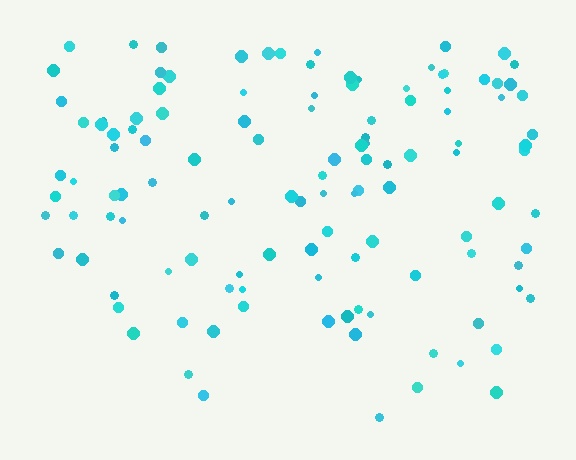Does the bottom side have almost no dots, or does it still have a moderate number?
Still a moderate number, just noticeably fewer than the top.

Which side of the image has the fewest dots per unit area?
The bottom.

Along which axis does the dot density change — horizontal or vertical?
Vertical.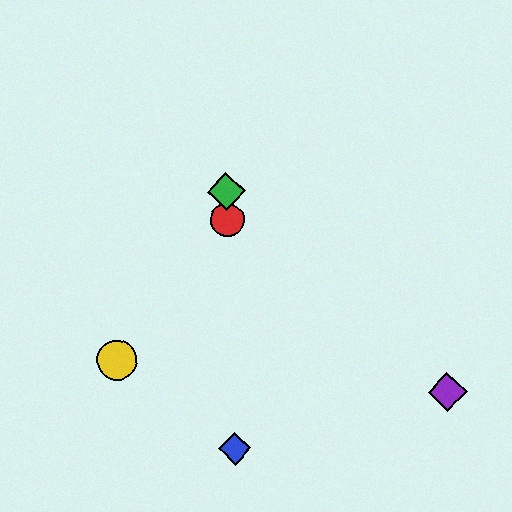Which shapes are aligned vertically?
The red circle, the blue diamond, the green diamond are aligned vertically.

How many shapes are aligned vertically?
3 shapes (the red circle, the blue diamond, the green diamond) are aligned vertically.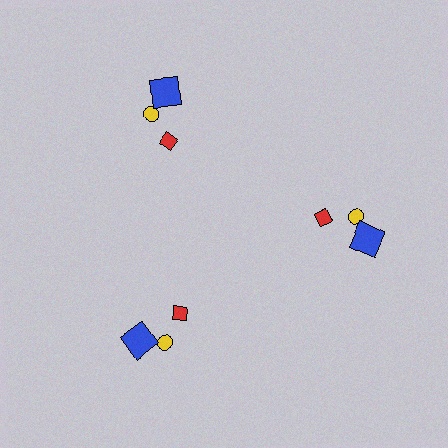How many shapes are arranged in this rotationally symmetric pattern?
There are 9 shapes, arranged in 3 groups of 3.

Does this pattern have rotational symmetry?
Yes, this pattern has 3-fold rotational symmetry. It looks the same after rotating 120 degrees around the center.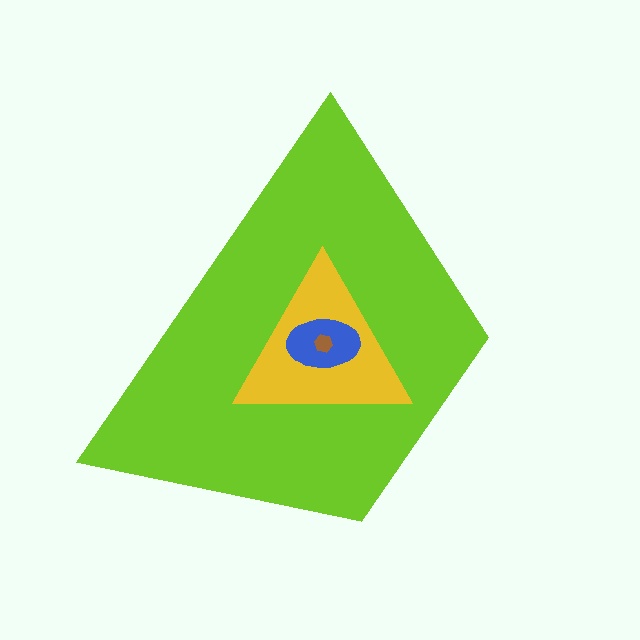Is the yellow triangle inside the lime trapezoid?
Yes.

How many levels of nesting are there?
4.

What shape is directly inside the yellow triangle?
The blue ellipse.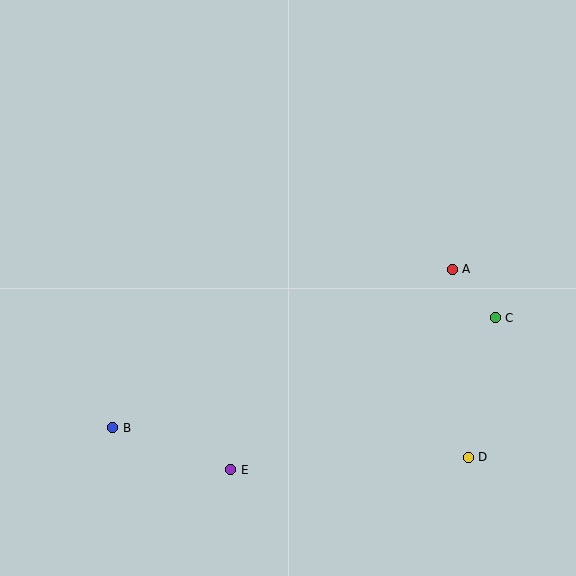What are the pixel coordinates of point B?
Point B is at (113, 428).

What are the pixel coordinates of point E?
Point E is at (231, 470).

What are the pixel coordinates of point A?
Point A is at (452, 269).